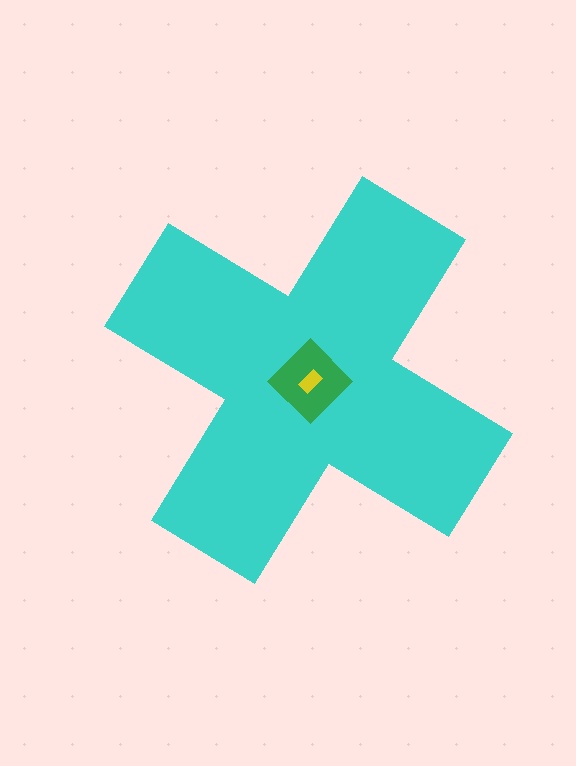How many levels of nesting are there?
3.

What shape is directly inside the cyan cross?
The green diamond.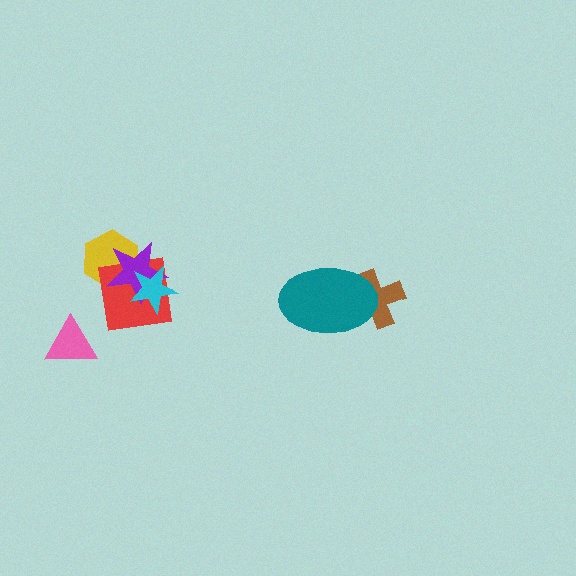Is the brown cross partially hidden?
Yes, it is partially covered by another shape.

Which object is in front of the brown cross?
The teal ellipse is in front of the brown cross.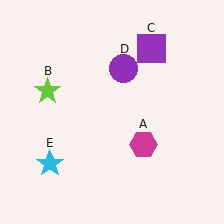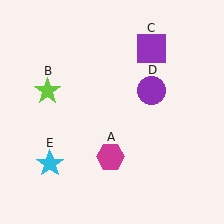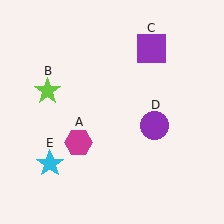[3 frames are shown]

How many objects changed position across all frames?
2 objects changed position: magenta hexagon (object A), purple circle (object D).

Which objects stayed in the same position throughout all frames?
Lime star (object B) and purple square (object C) and cyan star (object E) remained stationary.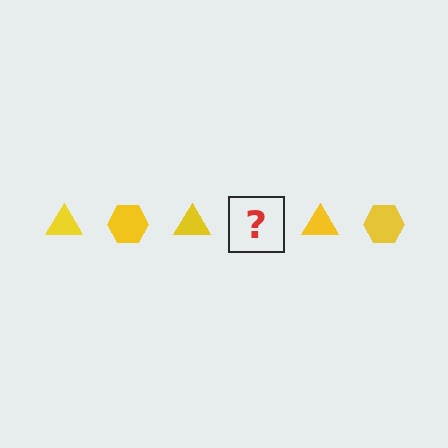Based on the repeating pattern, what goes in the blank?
The blank should be a yellow hexagon.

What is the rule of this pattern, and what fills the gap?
The rule is that the pattern cycles through triangle, hexagon shapes in yellow. The gap should be filled with a yellow hexagon.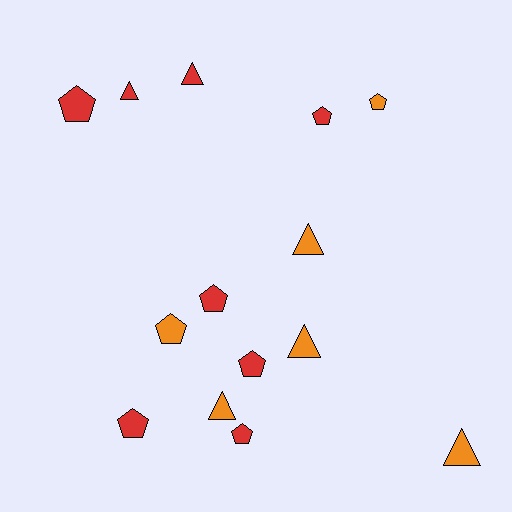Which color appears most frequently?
Red, with 8 objects.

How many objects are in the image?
There are 14 objects.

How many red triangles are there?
There are 2 red triangles.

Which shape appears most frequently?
Pentagon, with 8 objects.